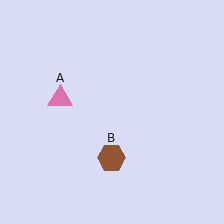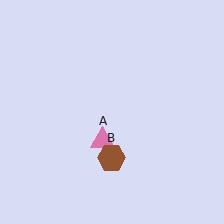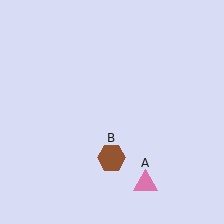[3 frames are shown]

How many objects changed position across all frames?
1 object changed position: pink triangle (object A).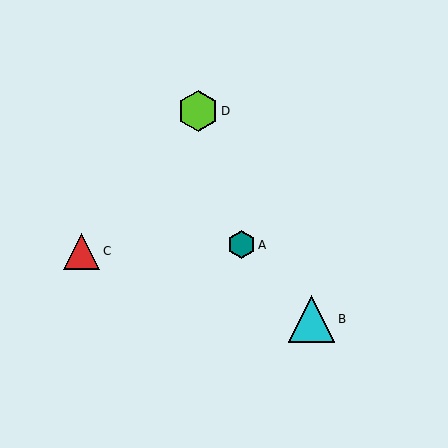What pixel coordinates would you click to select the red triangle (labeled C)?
Click at (82, 251) to select the red triangle C.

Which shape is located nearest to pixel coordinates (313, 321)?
The cyan triangle (labeled B) at (312, 319) is nearest to that location.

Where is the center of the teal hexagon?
The center of the teal hexagon is at (241, 245).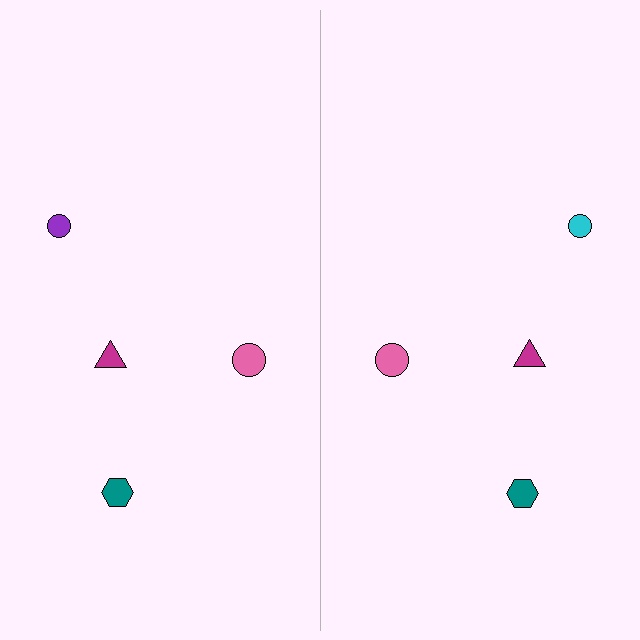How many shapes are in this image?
There are 8 shapes in this image.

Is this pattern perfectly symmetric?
No, the pattern is not perfectly symmetric. The cyan circle on the right side breaks the symmetry — its mirror counterpart is purple.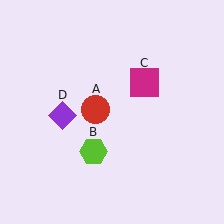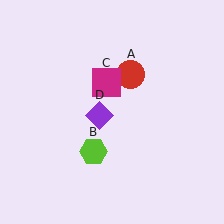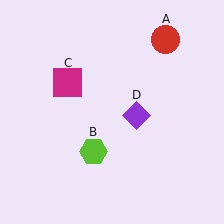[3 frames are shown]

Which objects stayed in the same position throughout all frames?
Lime hexagon (object B) remained stationary.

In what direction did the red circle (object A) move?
The red circle (object A) moved up and to the right.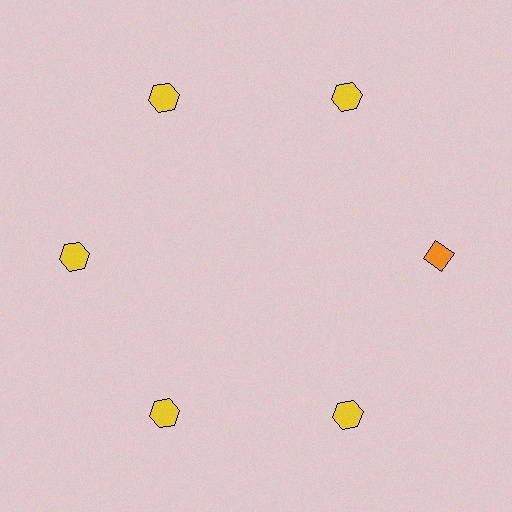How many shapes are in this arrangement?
There are 6 shapes arranged in a ring pattern.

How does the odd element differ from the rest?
It differs in both color (orange instead of yellow) and shape (diamond instead of hexagon).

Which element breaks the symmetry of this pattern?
The orange diamond at roughly the 3 o'clock position breaks the symmetry. All other shapes are yellow hexagons.